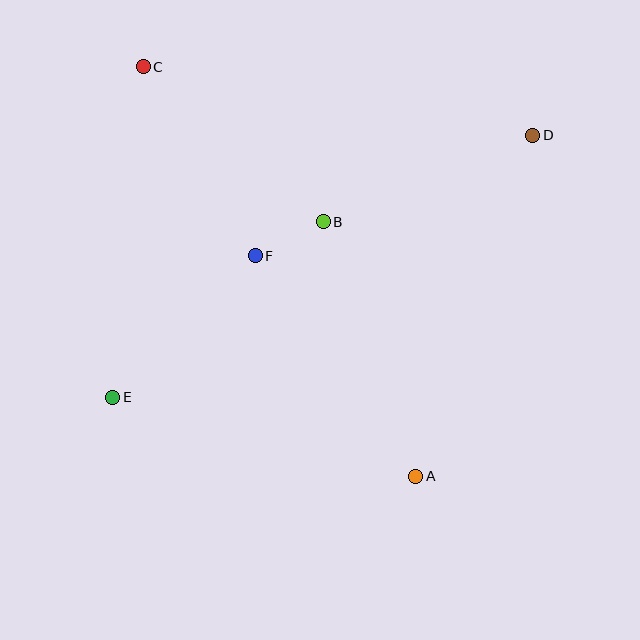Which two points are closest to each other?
Points B and F are closest to each other.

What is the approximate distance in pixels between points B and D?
The distance between B and D is approximately 227 pixels.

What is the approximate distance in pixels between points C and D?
The distance between C and D is approximately 396 pixels.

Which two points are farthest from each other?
Points D and E are farthest from each other.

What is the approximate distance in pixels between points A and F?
The distance between A and F is approximately 273 pixels.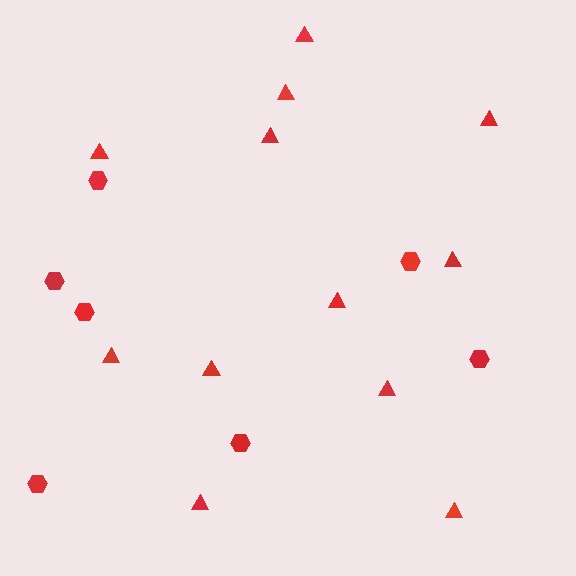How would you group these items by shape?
There are 2 groups: one group of hexagons (7) and one group of triangles (12).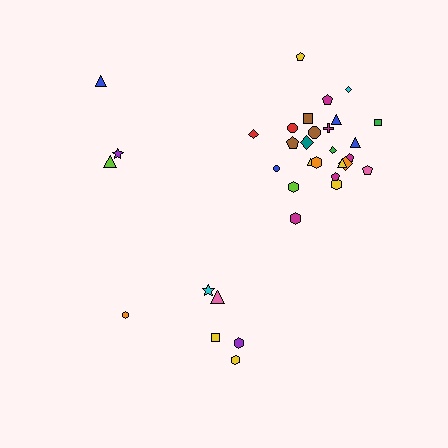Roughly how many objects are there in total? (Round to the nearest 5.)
Roughly 35 objects in total.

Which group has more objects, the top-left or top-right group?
The top-right group.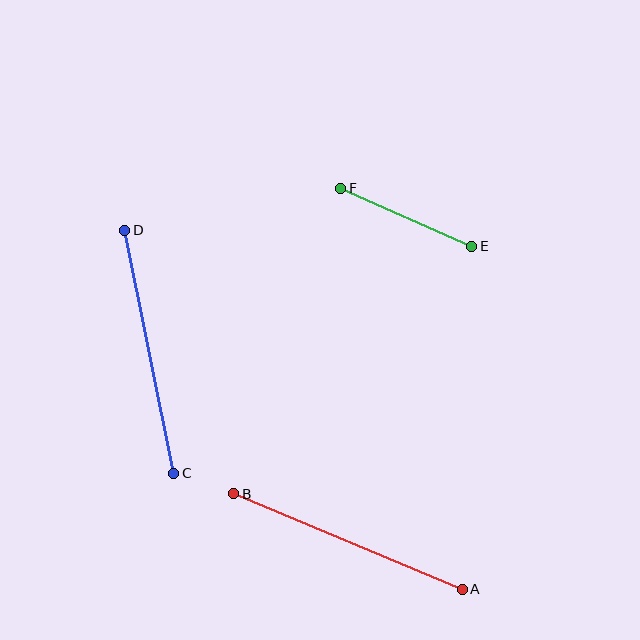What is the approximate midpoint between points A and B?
The midpoint is at approximately (348, 542) pixels.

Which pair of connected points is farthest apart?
Points C and D are farthest apart.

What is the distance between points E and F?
The distance is approximately 143 pixels.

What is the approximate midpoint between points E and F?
The midpoint is at approximately (406, 217) pixels.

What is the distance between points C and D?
The distance is approximately 248 pixels.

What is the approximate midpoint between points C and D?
The midpoint is at approximately (149, 352) pixels.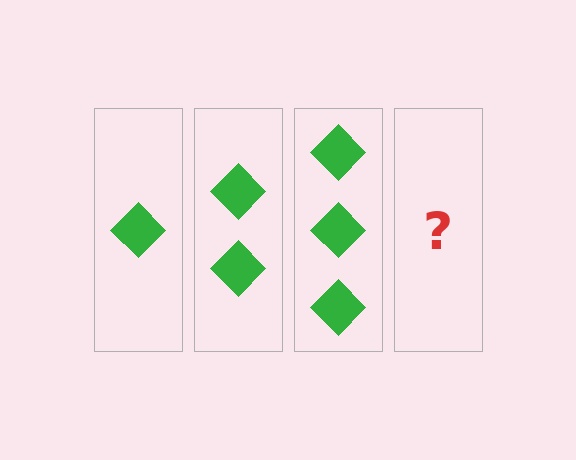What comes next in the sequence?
The next element should be 4 diamonds.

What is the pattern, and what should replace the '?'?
The pattern is that each step adds one more diamond. The '?' should be 4 diamonds.